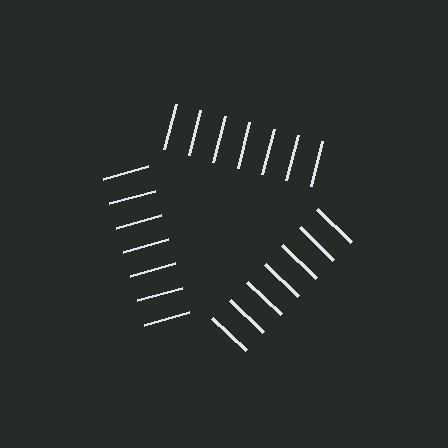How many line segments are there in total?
21 — 7 along each of the 3 edges.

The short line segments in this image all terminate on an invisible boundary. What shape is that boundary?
An illusory triangle — the line segments terminate on its edges but no continuous stroke is drawn.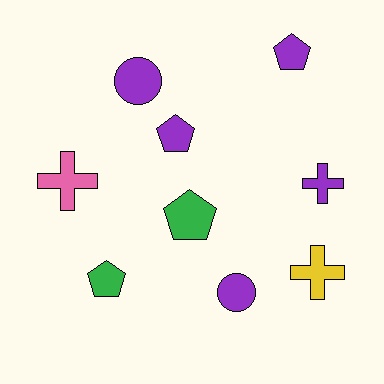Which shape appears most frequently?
Pentagon, with 4 objects.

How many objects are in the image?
There are 9 objects.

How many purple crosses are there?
There is 1 purple cross.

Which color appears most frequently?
Purple, with 5 objects.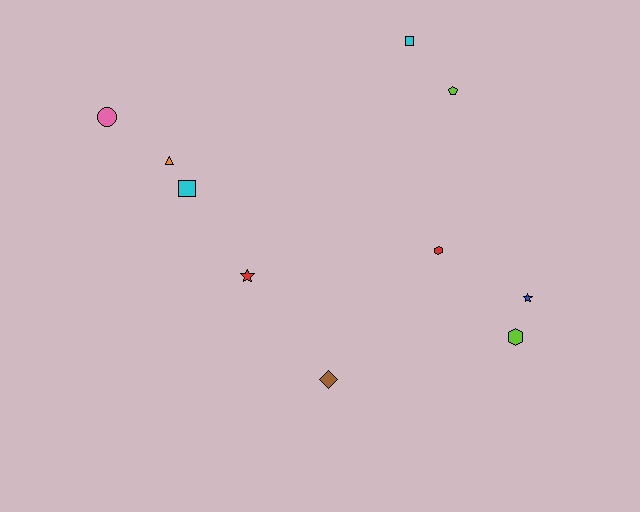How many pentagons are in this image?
There is 1 pentagon.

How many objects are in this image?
There are 10 objects.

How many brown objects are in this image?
There is 1 brown object.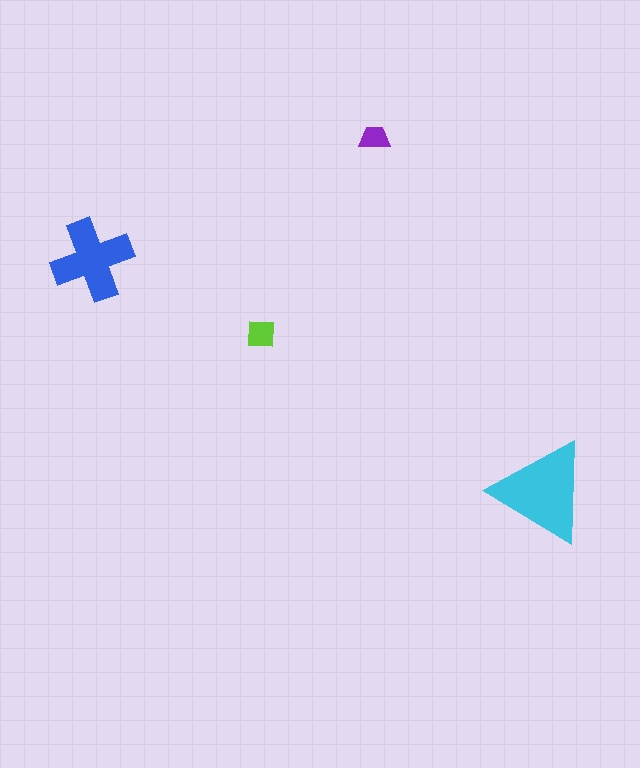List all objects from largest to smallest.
The cyan triangle, the blue cross, the lime square, the purple trapezoid.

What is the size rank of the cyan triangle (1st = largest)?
1st.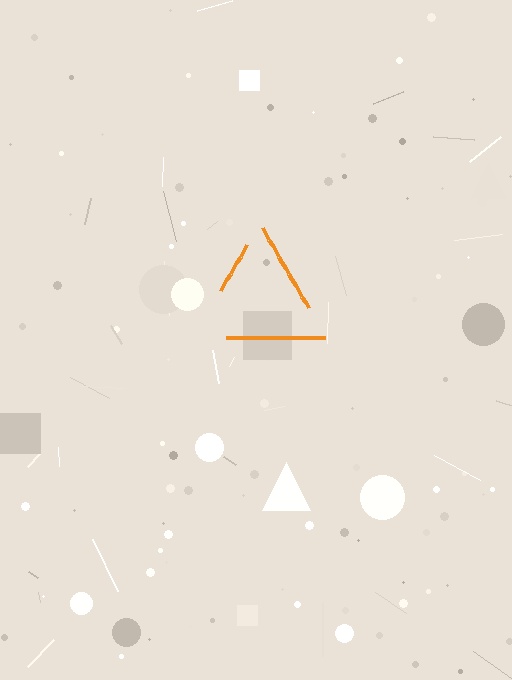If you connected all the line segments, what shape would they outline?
They would outline a triangle.